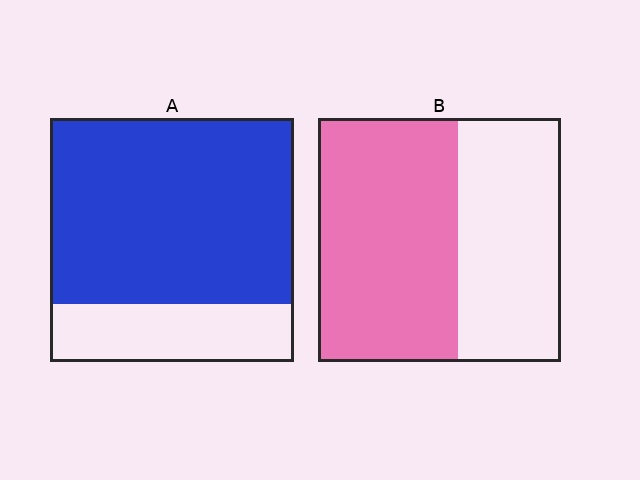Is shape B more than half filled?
Yes.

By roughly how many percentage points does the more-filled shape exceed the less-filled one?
By roughly 20 percentage points (A over B).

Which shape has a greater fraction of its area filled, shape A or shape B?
Shape A.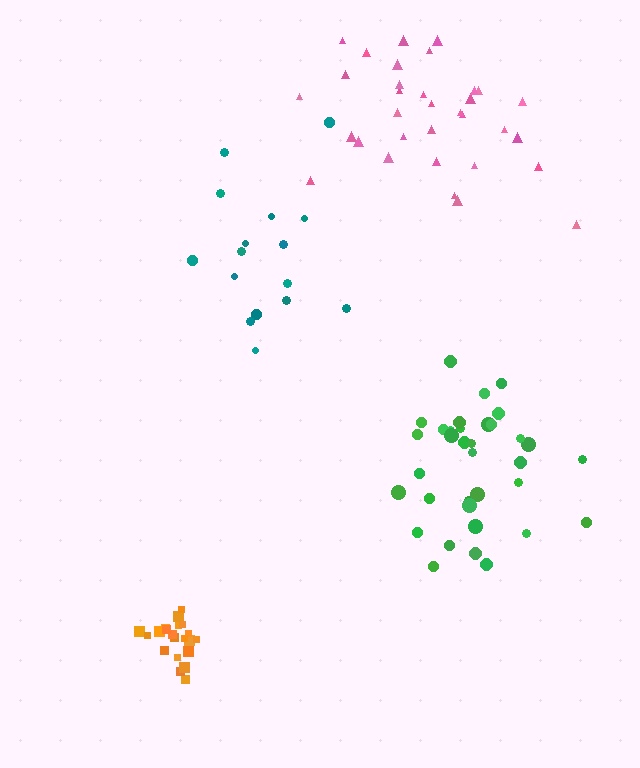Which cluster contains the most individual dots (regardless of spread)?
Green (35).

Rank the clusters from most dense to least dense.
orange, green, pink, teal.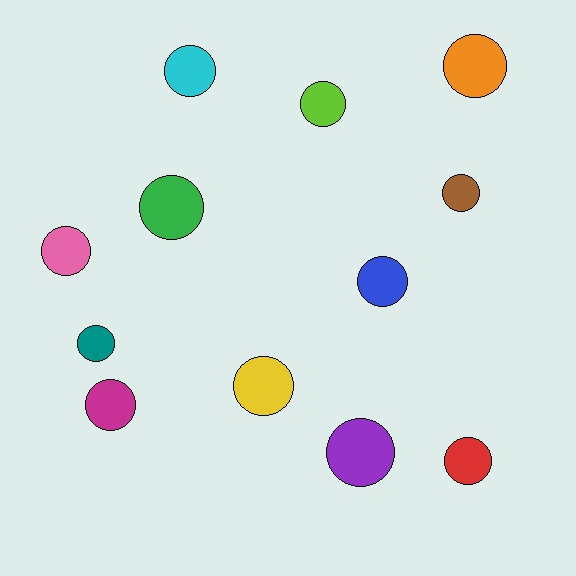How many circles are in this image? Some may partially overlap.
There are 12 circles.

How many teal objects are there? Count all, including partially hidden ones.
There is 1 teal object.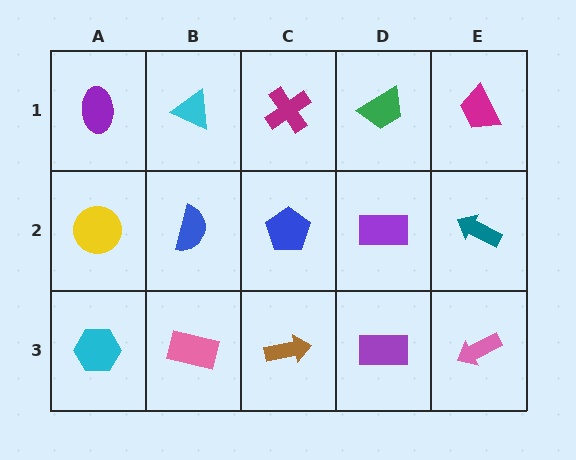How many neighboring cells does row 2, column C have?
4.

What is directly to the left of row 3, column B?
A cyan hexagon.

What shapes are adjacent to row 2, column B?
A cyan triangle (row 1, column B), a pink rectangle (row 3, column B), a yellow circle (row 2, column A), a blue pentagon (row 2, column C).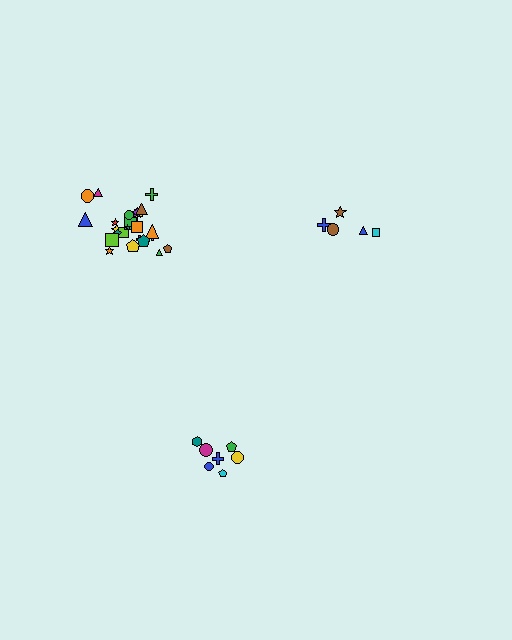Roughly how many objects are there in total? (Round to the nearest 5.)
Roughly 35 objects in total.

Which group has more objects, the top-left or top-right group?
The top-left group.